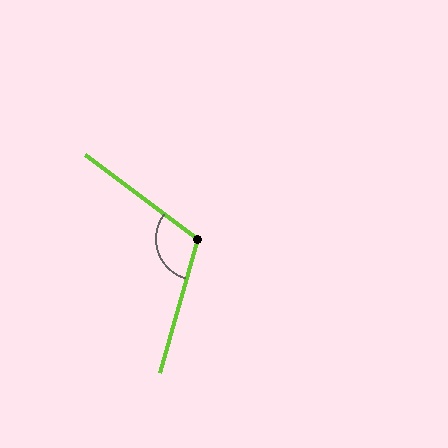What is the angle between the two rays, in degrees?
Approximately 111 degrees.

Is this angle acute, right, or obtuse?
It is obtuse.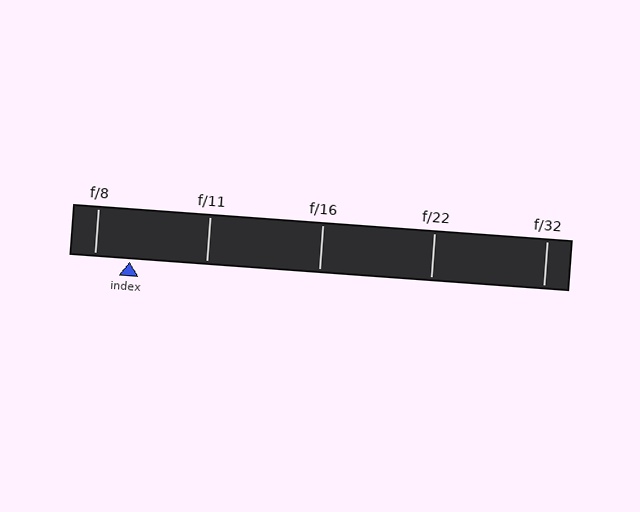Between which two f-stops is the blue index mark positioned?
The index mark is between f/8 and f/11.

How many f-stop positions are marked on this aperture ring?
There are 5 f-stop positions marked.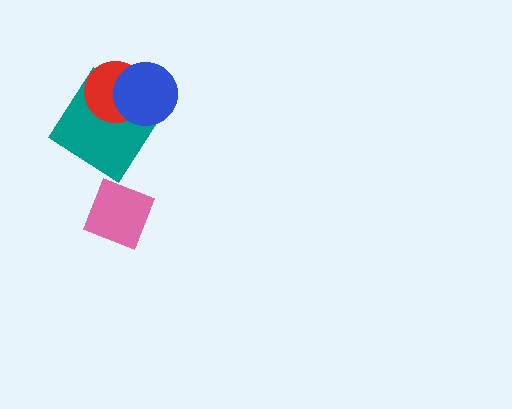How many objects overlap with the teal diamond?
2 objects overlap with the teal diamond.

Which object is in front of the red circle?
The blue circle is in front of the red circle.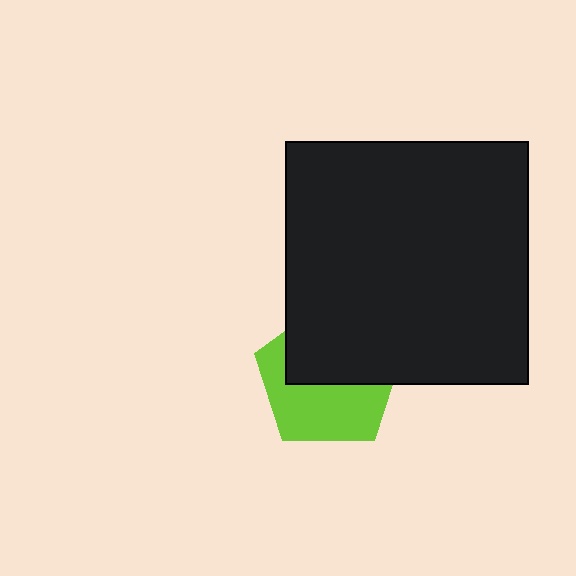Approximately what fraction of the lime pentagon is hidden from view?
Roughly 50% of the lime pentagon is hidden behind the black square.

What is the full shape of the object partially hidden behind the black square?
The partially hidden object is a lime pentagon.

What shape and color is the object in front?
The object in front is a black square.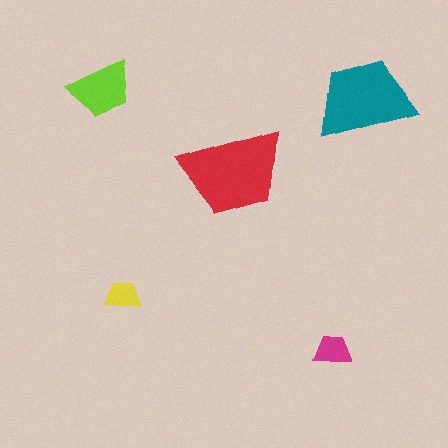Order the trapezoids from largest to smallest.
the red one, the teal one, the lime one, the magenta one, the yellow one.